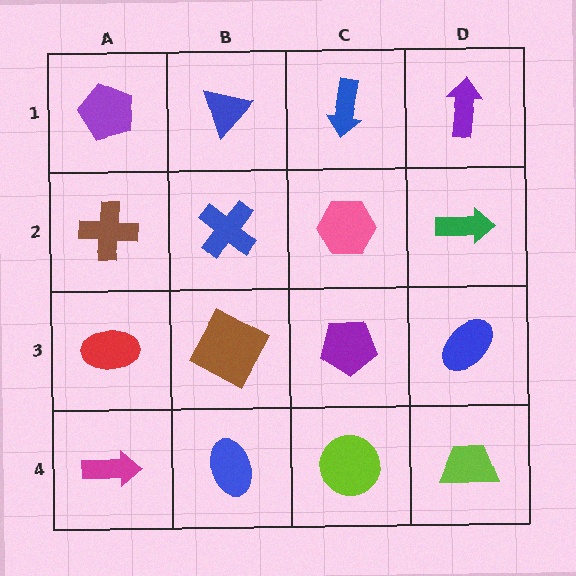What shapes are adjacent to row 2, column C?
A blue arrow (row 1, column C), a purple pentagon (row 3, column C), a blue cross (row 2, column B), a green arrow (row 2, column D).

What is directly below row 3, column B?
A blue ellipse.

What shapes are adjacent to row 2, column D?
A purple arrow (row 1, column D), a blue ellipse (row 3, column D), a pink hexagon (row 2, column C).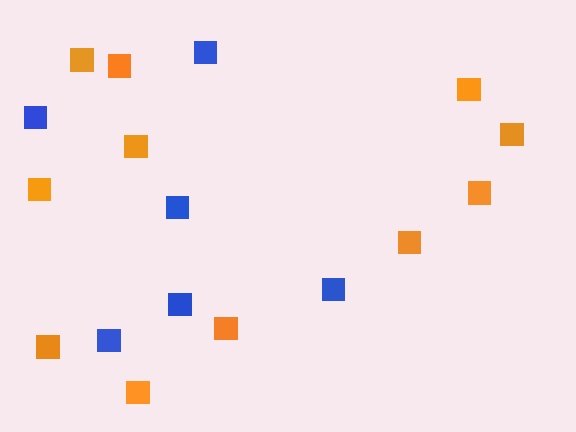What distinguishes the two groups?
There are 2 groups: one group of blue squares (6) and one group of orange squares (11).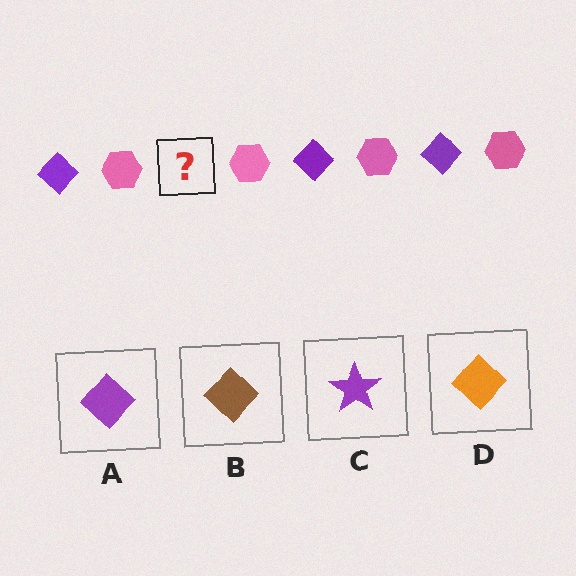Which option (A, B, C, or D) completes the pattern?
A.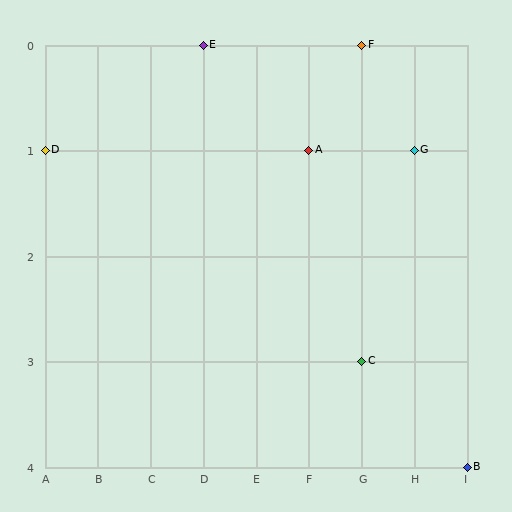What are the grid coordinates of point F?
Point F is at grid coordinates (G, 0).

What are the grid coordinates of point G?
Point G is at grid coordinates (H, 1).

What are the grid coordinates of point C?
Point C is at grid coordinates (G, 3).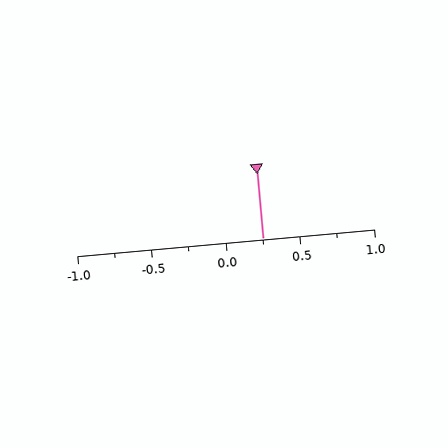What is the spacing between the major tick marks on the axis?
The major ticks are spaced 0.5 apart.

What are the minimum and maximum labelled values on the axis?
The axis runs from -1.0 to 1.0.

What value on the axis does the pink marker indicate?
The marker indicates approximately 0.25.